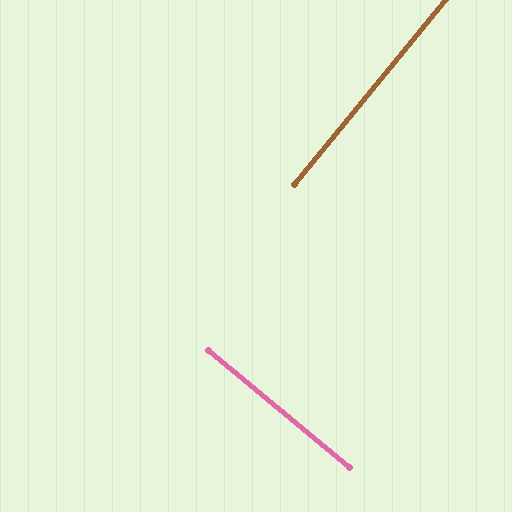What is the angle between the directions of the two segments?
Approximately 90 degrees.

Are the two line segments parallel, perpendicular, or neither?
Perpendicular — they meet at approximately 90°.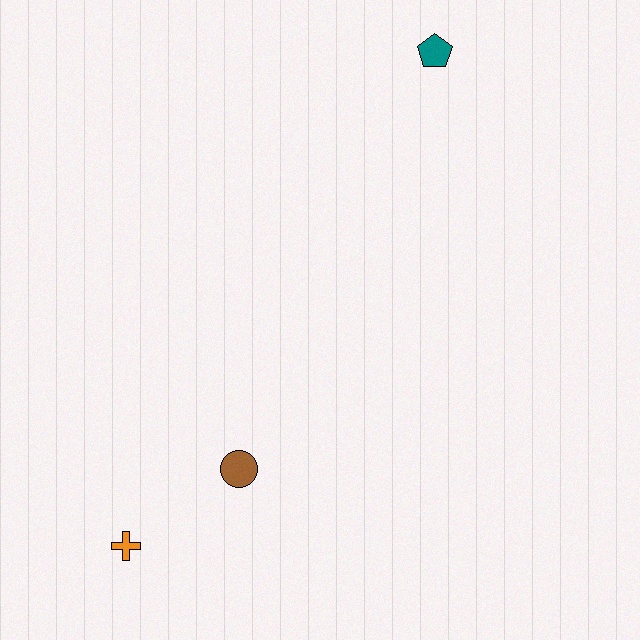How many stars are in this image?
There are no stars.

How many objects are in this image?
There are 3 objects.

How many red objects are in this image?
There are no red objects.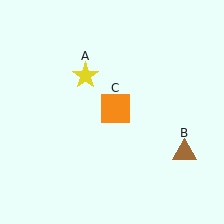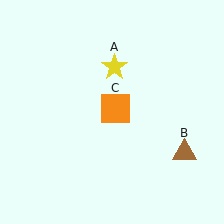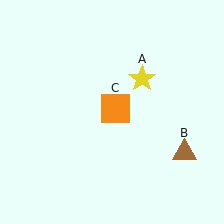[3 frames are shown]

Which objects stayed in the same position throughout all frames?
Brown triangle (object B) and orange square (object C) remained stationary.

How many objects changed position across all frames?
1 object changed position: yellow star (object A).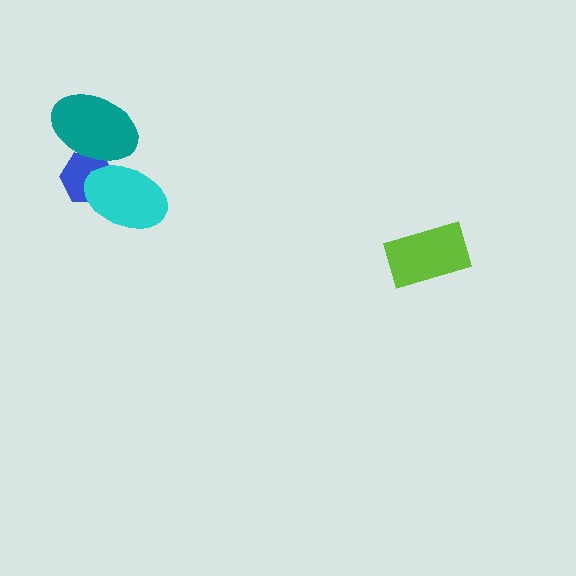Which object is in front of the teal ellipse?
The cyan ellipse is in front of the teal ellipse.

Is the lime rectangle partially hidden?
No, no other shape covers it.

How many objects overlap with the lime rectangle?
0 objects overlap with the lime rectangle.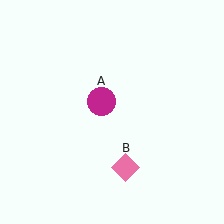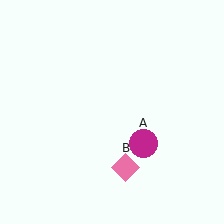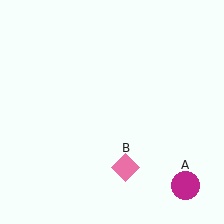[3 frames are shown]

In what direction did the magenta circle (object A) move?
The magenta circle (object A) moved down and to the right.